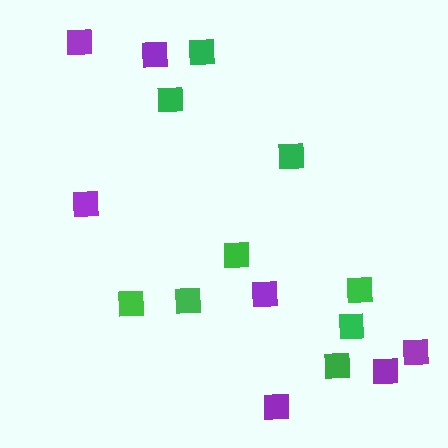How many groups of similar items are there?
There are 2 groups: one group of green squares (9) and one group of purple squares (7).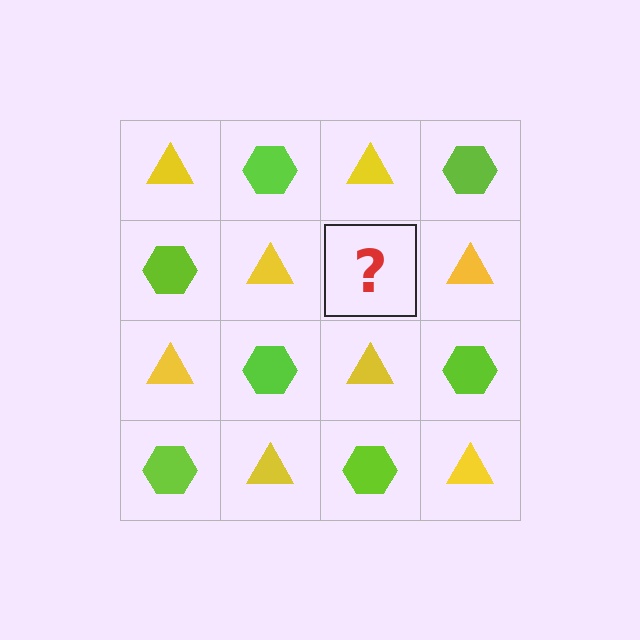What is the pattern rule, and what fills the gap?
The rule is that it alternates yellow triangle and lime hexagon in a checkerboard pattern. The gap should be filled with a lime hexagon.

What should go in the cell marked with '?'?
The missing cell should contain a lime hexagon.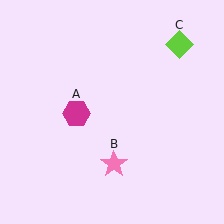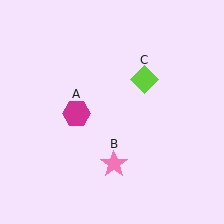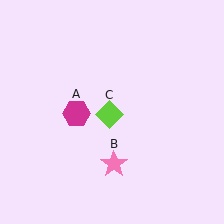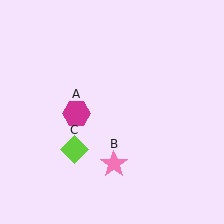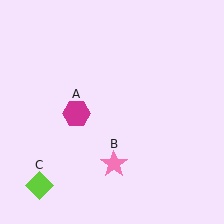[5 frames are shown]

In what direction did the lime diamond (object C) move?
The lime diamond (object C) moved down and to the left.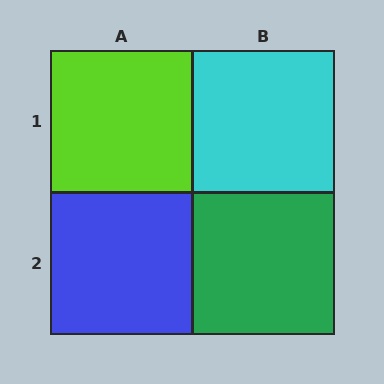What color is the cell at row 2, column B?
Green.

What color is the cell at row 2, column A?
Blue.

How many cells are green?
1 cell is green.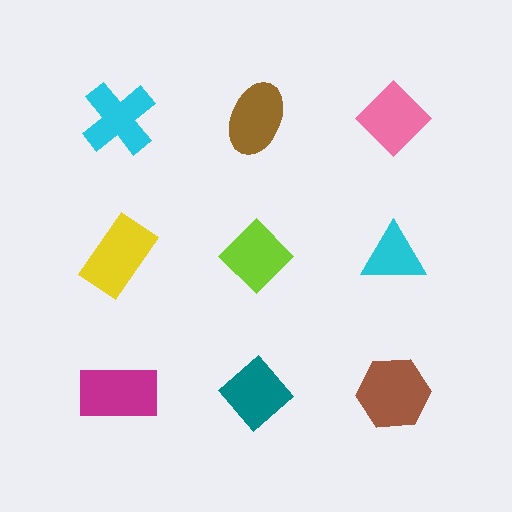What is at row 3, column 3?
A brown hexagon.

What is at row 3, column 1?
A magenta rectangle.